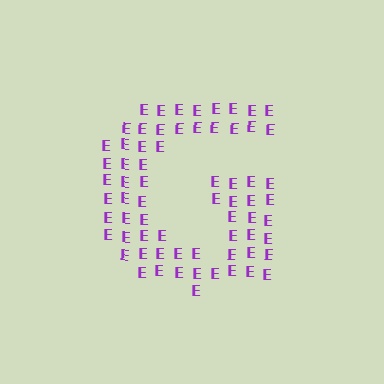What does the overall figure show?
The overall figure shows the letter G.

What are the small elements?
The small elements are letter E's.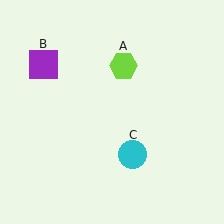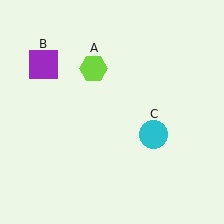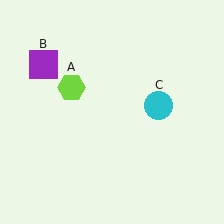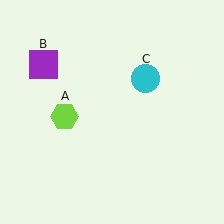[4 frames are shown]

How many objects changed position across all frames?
2 objects changed position: lime hexagon (object A), cyan circle (object C).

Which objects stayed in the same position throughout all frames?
Purple square (object B) remained stationary.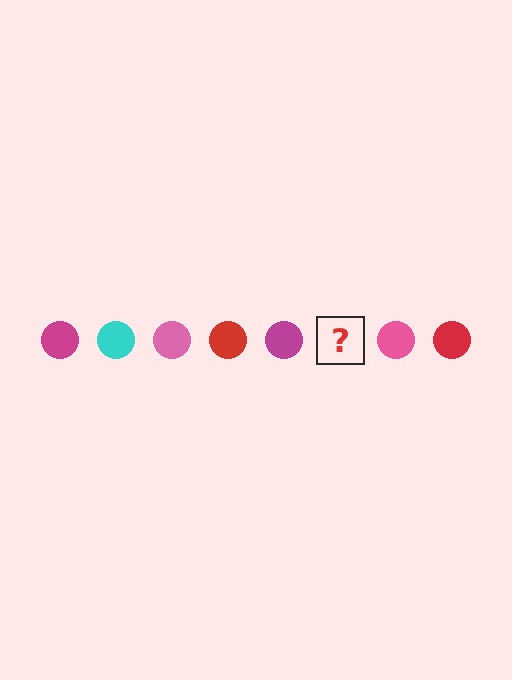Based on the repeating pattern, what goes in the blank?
The blank should be a cyan circle.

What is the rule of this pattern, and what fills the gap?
The rule is that the pattern cycles through magenta, cyan, pink, red circles. The gap should be filled with a cyan circle.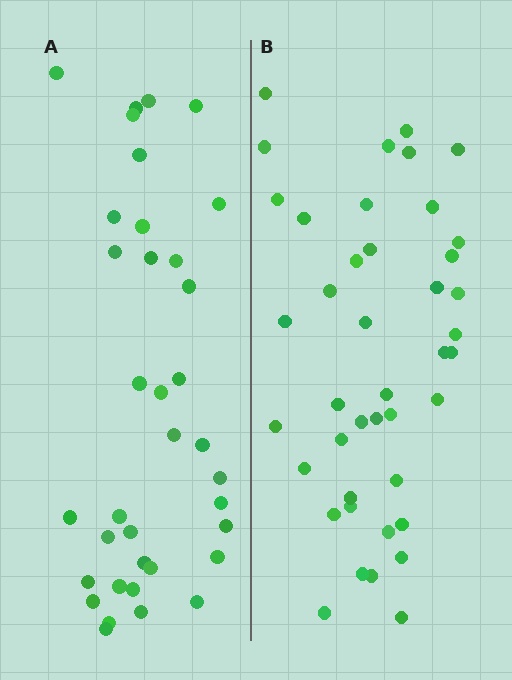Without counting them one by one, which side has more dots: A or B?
Region B (the right region) has more dots.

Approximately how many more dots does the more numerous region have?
Region B has about 6 more dots than region A.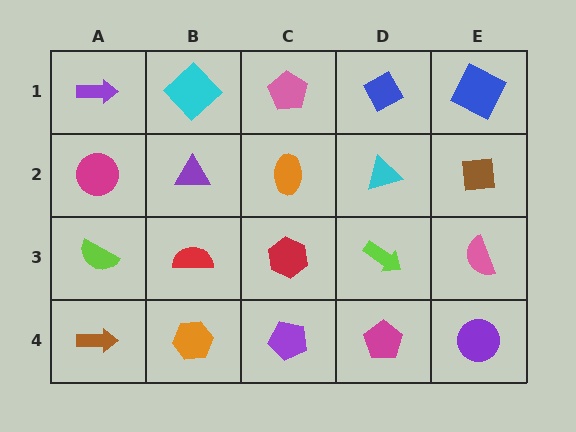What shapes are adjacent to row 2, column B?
A cyan diamond (row 1, column B), a red semicircle (row 3, column B), a magenta circle (row 2, column A), an orange ellipse (row 2, column C).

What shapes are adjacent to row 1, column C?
An orange ellipse (row 2, column C), a cyan diamond (row 1, column B), a blue diamond (row 1, column D).